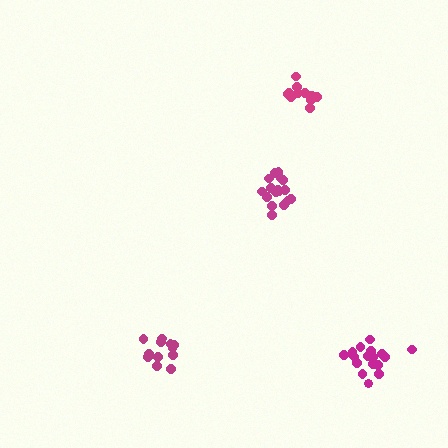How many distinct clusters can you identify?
There are 4 distinct clusters.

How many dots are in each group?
Group 1: 17 dots, Group 2: 12 dots, Group 3: 18 dots, Group 4: 13 dots (60 total).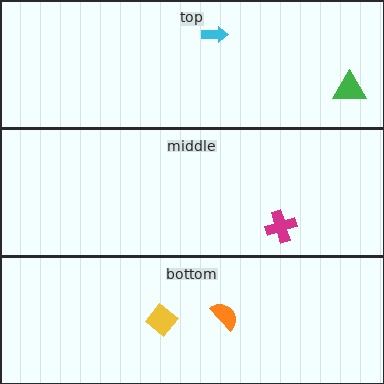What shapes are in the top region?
The cyan arrow, the green triangle.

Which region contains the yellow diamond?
The bottom region.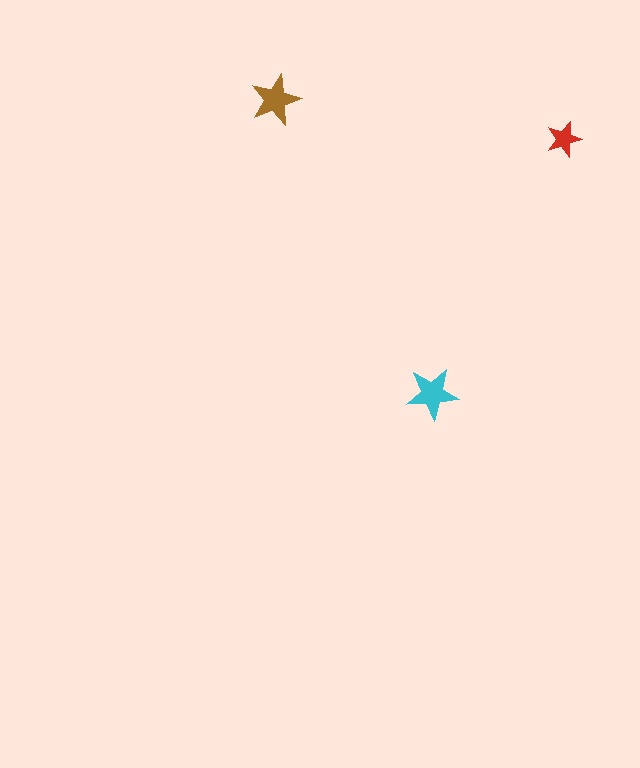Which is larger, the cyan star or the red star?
The cyan one.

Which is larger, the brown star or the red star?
The brown one.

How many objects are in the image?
There are 3 objects in the image.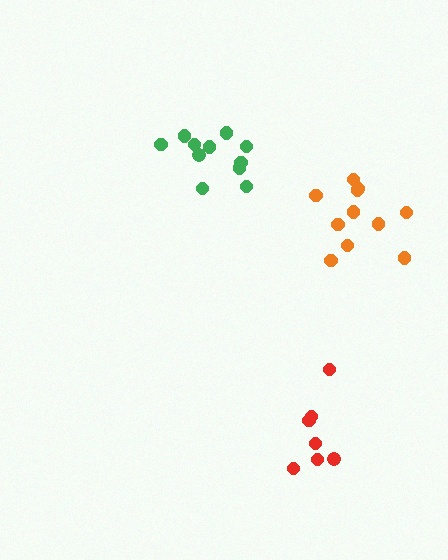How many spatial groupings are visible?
There are 3 spatial groupings.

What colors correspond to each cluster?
The clusters are colored: green, orange, red.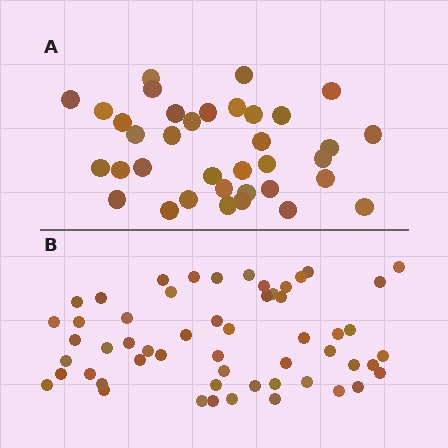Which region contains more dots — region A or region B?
Region B (the bottom region) has more dots.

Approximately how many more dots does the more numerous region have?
Region B has approximately 20 more dots than region A.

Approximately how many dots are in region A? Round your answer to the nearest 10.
About 40 dots. (The exact count is 36, which rounds to 40.)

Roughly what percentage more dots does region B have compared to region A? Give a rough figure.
About 55% more.